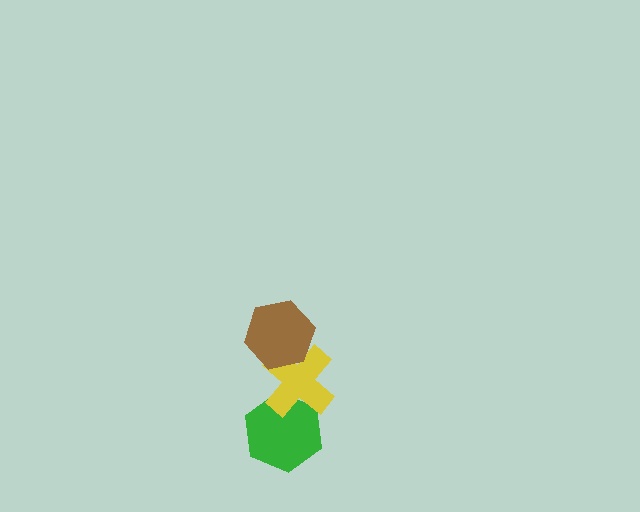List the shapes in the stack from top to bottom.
From top to bottom: the brown hexagon, the yellow cross, the green hexagon.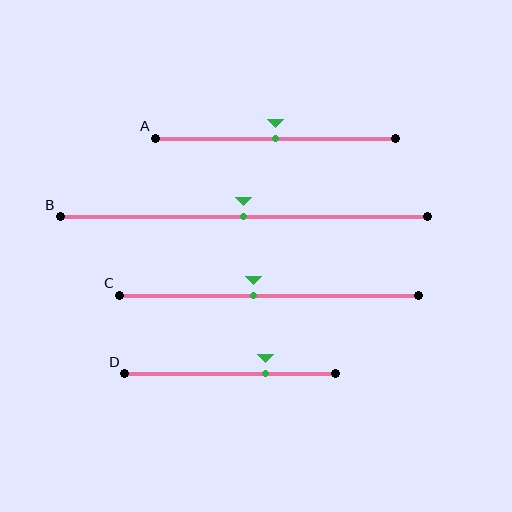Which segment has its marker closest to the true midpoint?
Segment A has its marker closest to the true midpoint.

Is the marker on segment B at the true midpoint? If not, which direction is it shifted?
Yes, the marker on segment B is at the true midpoint.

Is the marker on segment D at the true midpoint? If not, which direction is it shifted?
No, the marker on segment D is shifted to the right by about 17% of the segment length.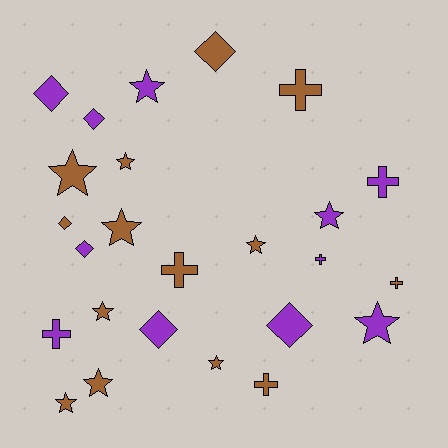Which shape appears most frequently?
Star, with 11 objects.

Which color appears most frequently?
Brown, with 14 objects.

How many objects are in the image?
There are 25 objects.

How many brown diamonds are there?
There are 2 brown diamonds.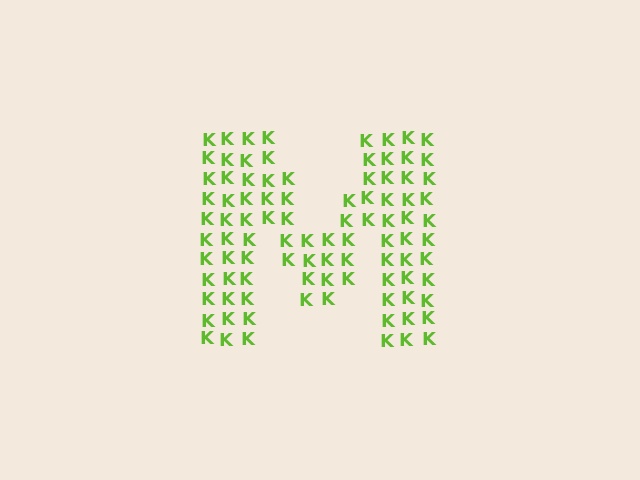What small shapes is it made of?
It is made of small letter K's.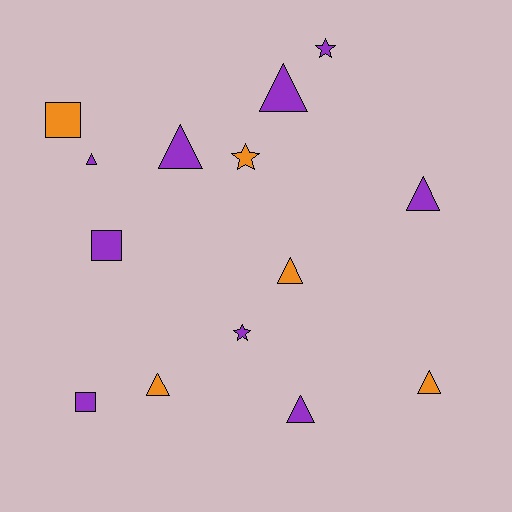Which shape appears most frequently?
Triangle, with 8 objects.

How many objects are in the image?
There are 14 objects.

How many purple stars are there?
There are 2 purple stars.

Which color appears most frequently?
Purple, with 9 objects.